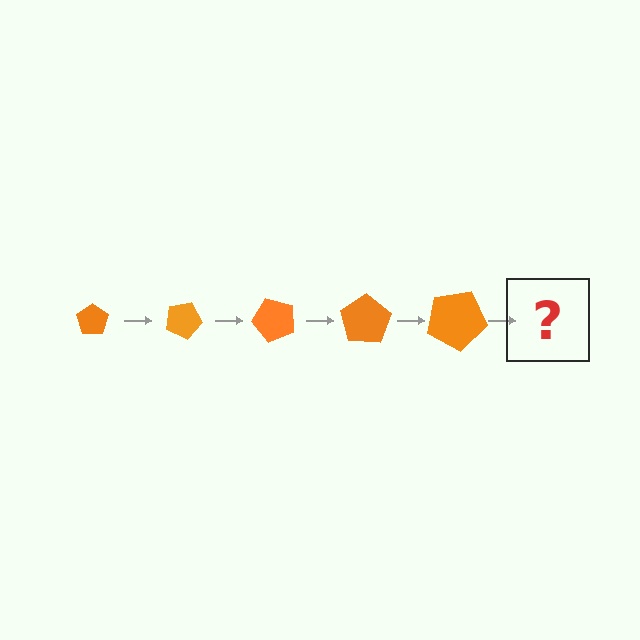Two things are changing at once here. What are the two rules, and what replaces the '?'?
The two rules are that the pentagon grows larger each step and it rotates 25 degrees each step. The '?' should be a pentagon, larger than the previous one and rotated 125 degrees from the start.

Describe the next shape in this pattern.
It should be a pentagon, larger than the previous one and rotated 125 degrees from the start.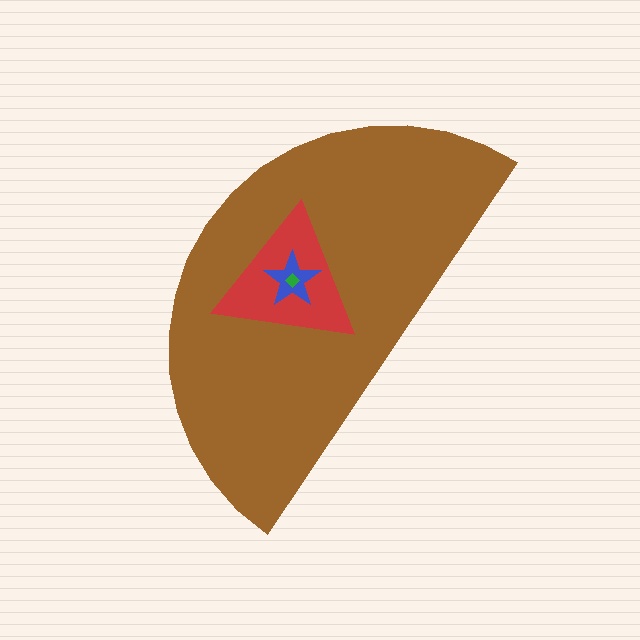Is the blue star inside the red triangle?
Yes.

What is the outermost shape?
The brown semicircle.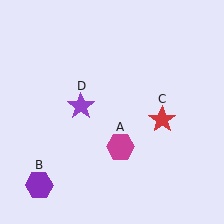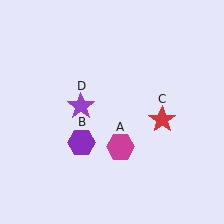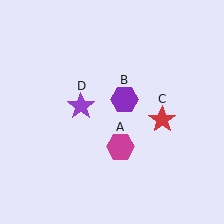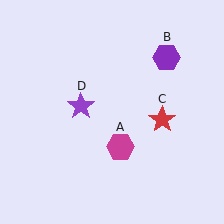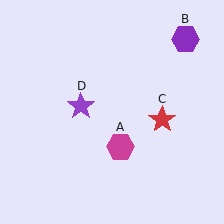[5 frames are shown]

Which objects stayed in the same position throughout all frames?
Magenta hexagon (object A) and red star (object C) and purple star (object D) remained stationary.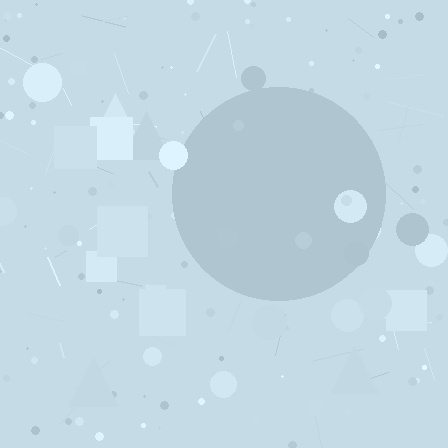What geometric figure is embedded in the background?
A circle is embedded in the background.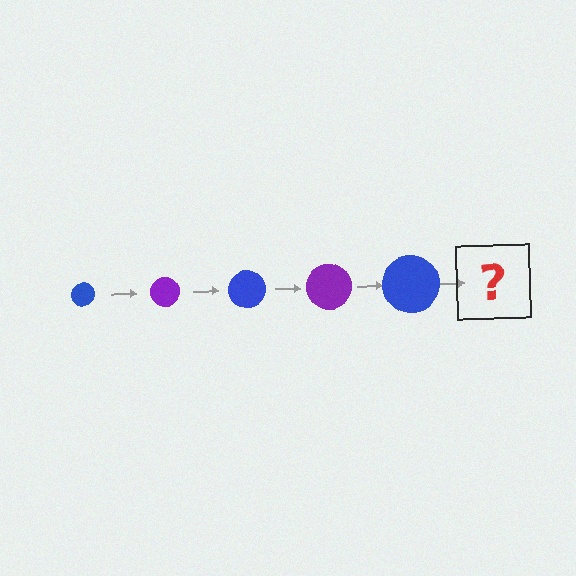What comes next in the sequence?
The next element should be a purple circle, larger than the previous one.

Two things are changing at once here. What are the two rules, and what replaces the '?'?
The two rules are that the circle grows larger each step and the color cycles through blue and purple. The '?' should be a purple circle, larger than the previous one.